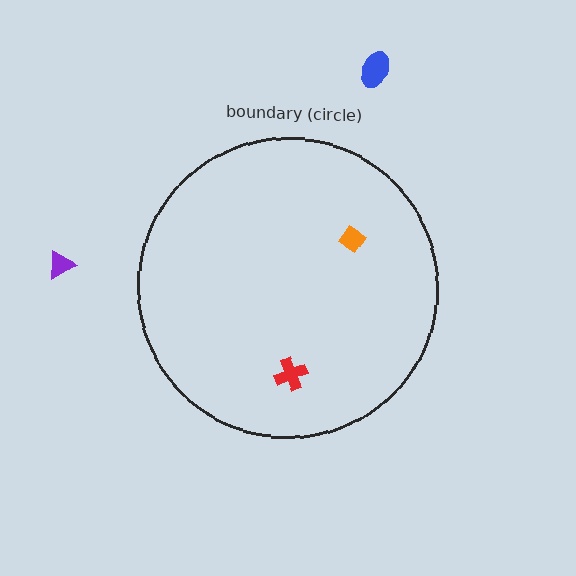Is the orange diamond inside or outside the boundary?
Inside.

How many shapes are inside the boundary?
2 inside, 2 outside.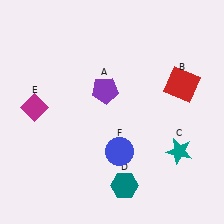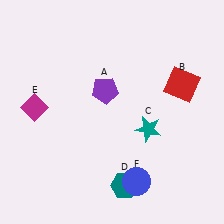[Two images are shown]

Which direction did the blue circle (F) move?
The blue circle (F) moved down.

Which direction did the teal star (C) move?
The teal star (C) moved left.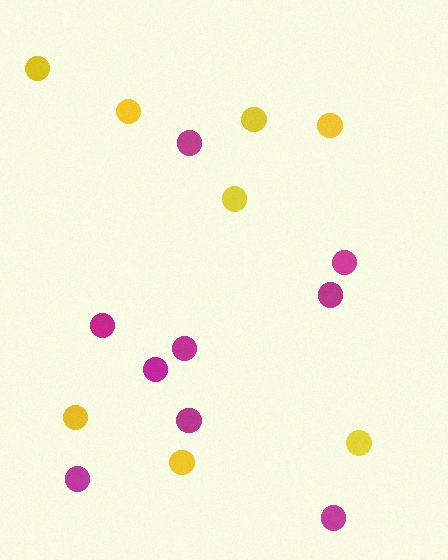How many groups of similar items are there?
There are 2 groups: one group of yellow circles (8) and one group of magenta circles (9).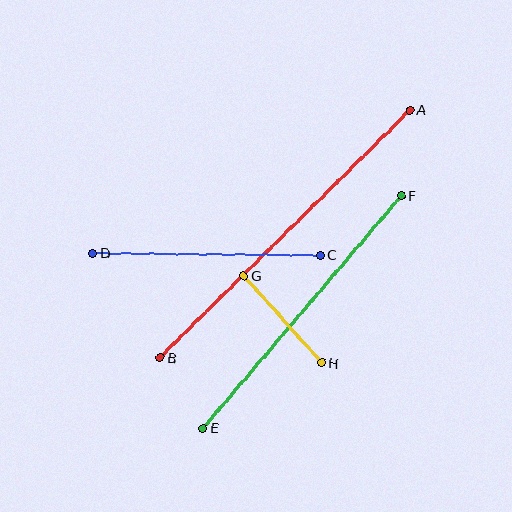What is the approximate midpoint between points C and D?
The midpoint is at approximately (206, 254) pixels.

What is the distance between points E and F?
The distance is approximately 305 pixels.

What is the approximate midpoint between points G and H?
The midpoint is at approximately (283, 319) pixels.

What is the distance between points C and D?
The distance is approximately 227 pixels.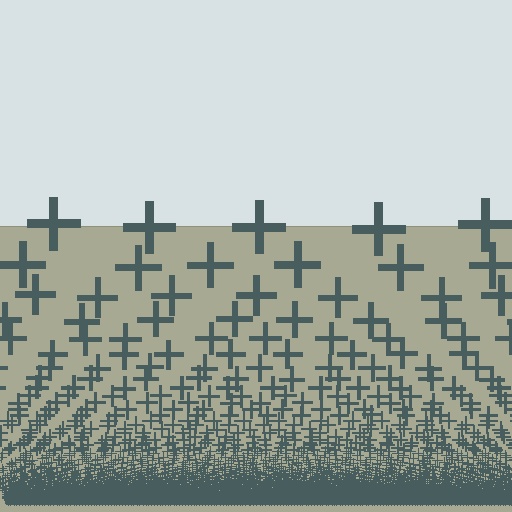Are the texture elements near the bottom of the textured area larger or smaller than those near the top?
Smaller. The gradient is inverted — elements near the bottom are smaller and denser.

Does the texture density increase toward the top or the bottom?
Density increases toward the bottom.